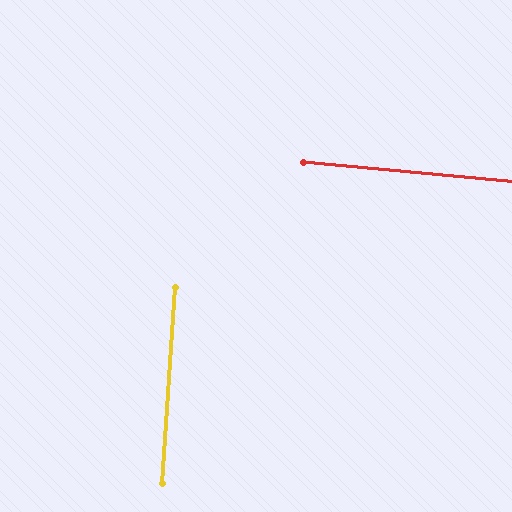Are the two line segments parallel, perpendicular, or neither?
Perpendicular — they meet at approximately 88°.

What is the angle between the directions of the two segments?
Approximately 88 degrees.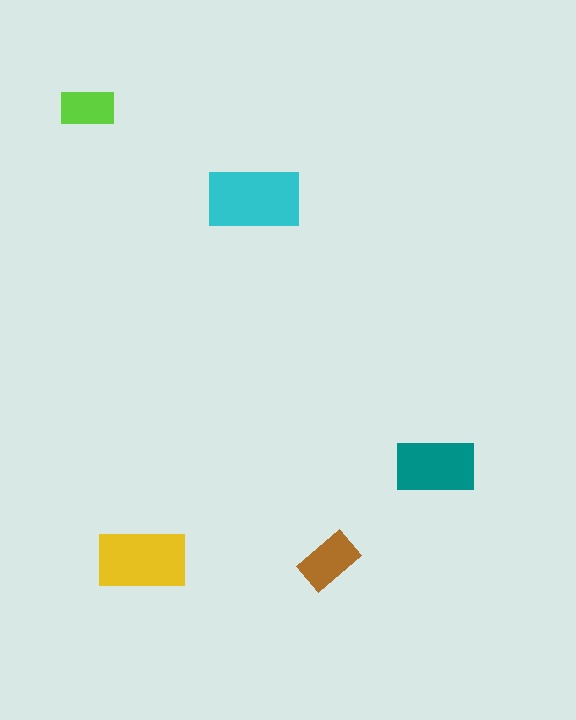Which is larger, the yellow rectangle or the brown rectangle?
The yellow one.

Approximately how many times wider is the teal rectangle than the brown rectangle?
About 1.5 times wider.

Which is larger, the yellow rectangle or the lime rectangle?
The yellow one.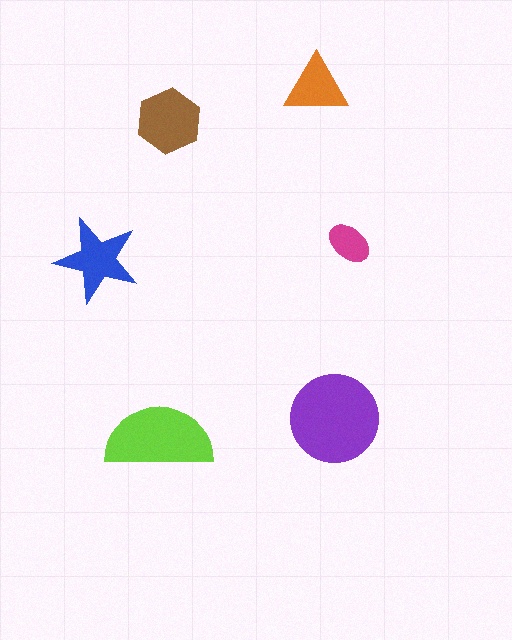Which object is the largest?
The purple circle.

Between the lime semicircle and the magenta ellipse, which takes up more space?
The lime semicircle.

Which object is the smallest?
The magenta ellipse.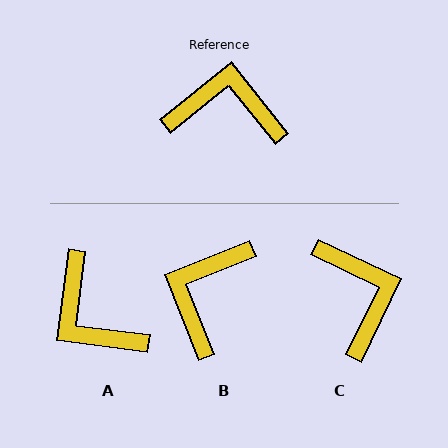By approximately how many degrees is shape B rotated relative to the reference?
Approximately 73 degrees counter-clockwise.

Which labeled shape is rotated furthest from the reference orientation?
A, about 134 degrees away.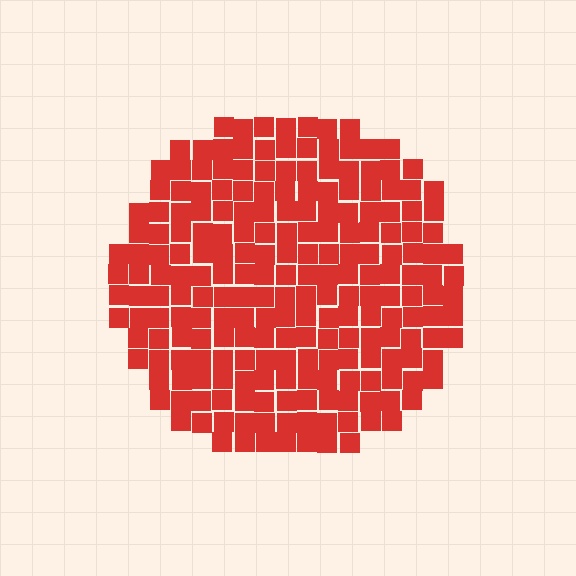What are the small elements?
The small elements are squares.